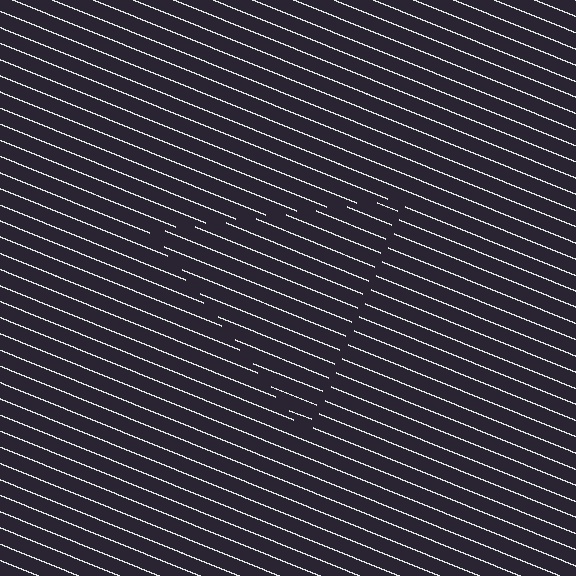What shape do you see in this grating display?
An illusory triangle. The interior of the shape contains the same grating, shifted by half a period — the contour is defined by the phase discontinuity where line-ends from the inner and outer gratings abut.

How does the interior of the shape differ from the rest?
The interior of the shape contains the same grating, shifted by half a period — the contour is defined by the phase discontinuity where line-ends from the inner and outer gratings abut.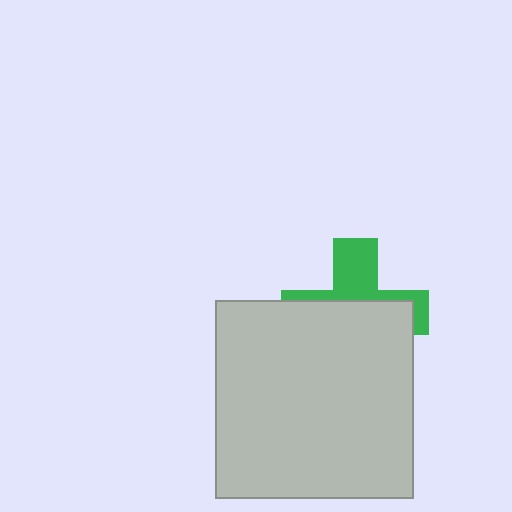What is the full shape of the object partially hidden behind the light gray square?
The partially hidden object is a green cross.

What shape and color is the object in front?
The object in front is a light gray square.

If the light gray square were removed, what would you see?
You would see the complete green cross.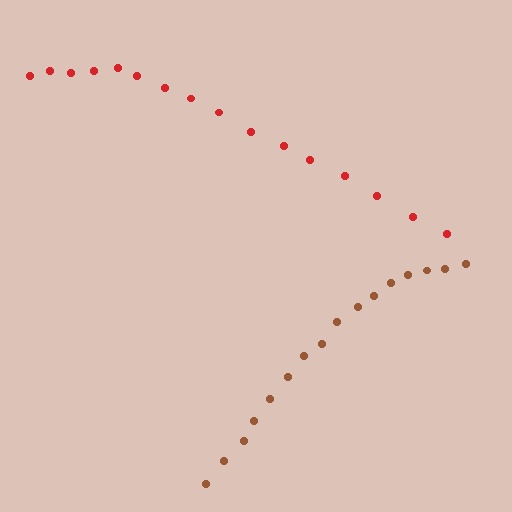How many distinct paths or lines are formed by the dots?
There are 2 distinct paths.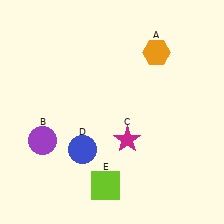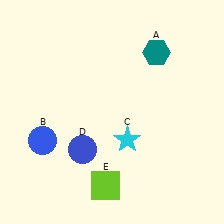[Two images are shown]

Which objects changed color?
A changed from orange to teal. B changed from purple to blue. C changed from magenta to cyan.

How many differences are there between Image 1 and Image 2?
There are 3 differences between the two images.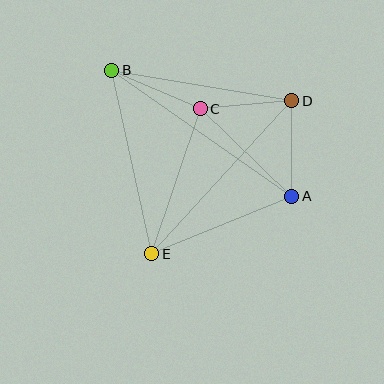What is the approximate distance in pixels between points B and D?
The distance between B and D is approximately 183 pixels.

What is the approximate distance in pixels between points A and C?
The distance between A and C is approximately 127 pixels.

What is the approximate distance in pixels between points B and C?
The distance between B and C is approximately 96 pixels.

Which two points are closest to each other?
Points C and D are closest to each other.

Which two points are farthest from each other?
Points A and B are farthest from each other.